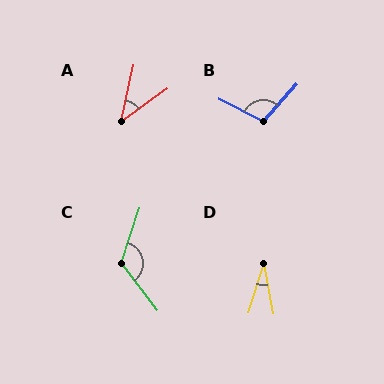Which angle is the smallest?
D, at approximately 28 degrees.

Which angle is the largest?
C, at approximately 124 degrees.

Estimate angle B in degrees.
Approximately 106 degrees.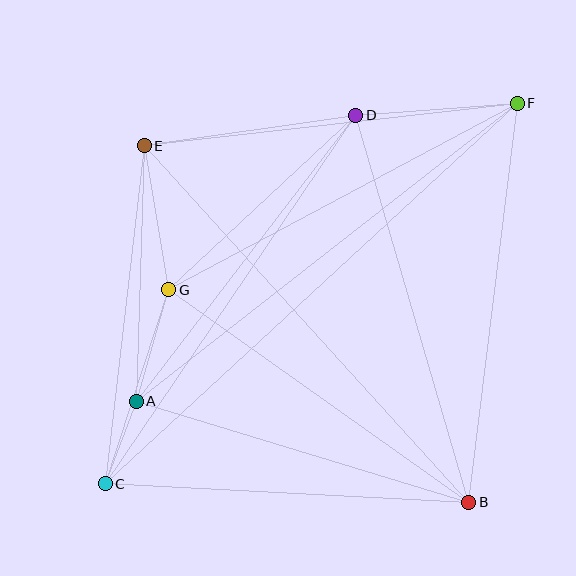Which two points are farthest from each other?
Points C and F are farthest from each other.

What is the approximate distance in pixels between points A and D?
The distance between A and D is approximately 361 pixels.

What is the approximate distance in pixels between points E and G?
The distance between E and G is approximately 146 pixels.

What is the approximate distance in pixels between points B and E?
The distance between B and E is approximately 482 pixels.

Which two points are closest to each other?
Points A and C are closest to each other.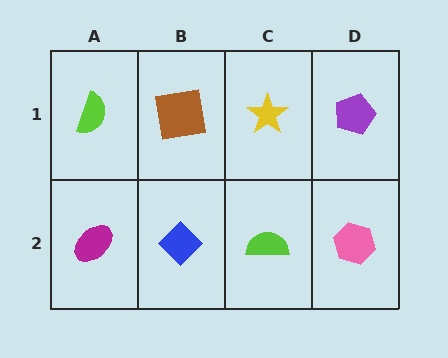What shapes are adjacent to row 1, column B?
A blue diamond (row 2, column B), a lime semicircle (row 1, column A), a yellow star (row 1, column C).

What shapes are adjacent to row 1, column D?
A pink hexagon (row 2, column D), a yellow star (row 1, column C).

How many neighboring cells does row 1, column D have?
2.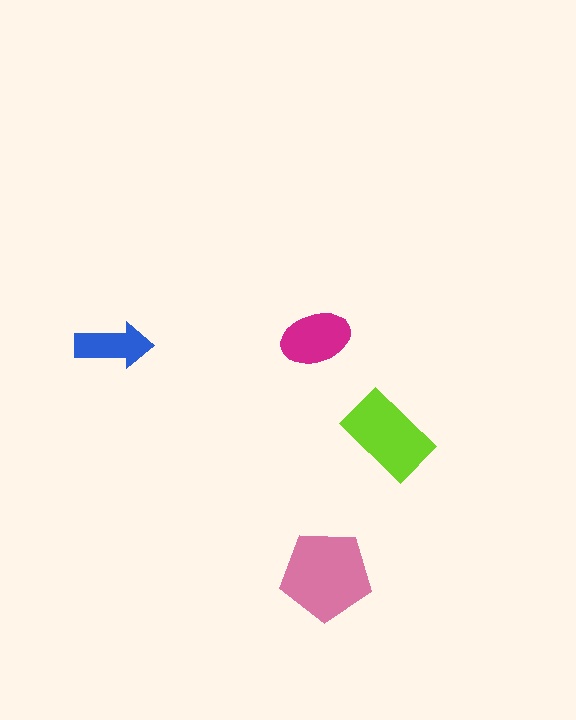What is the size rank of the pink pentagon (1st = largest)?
1st.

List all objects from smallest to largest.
The blue arrow, the magenta ellipse, the lime rectangle, the pink pentagon.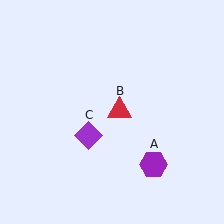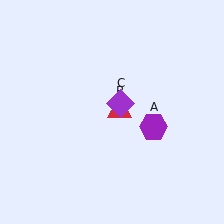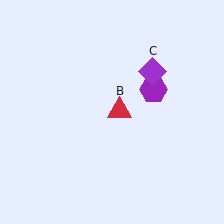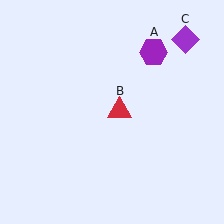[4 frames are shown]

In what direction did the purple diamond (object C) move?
The purple diamond (object C) moved up and to the right.